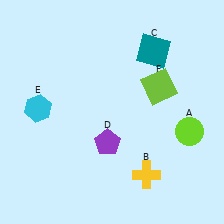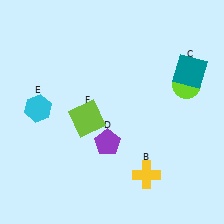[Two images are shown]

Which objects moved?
The objects that moved are: the lime circle (A), the teal square (C), the lime square (F).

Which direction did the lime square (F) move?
The lime square (F) moved left.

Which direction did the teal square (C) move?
The teal square (C) moved right.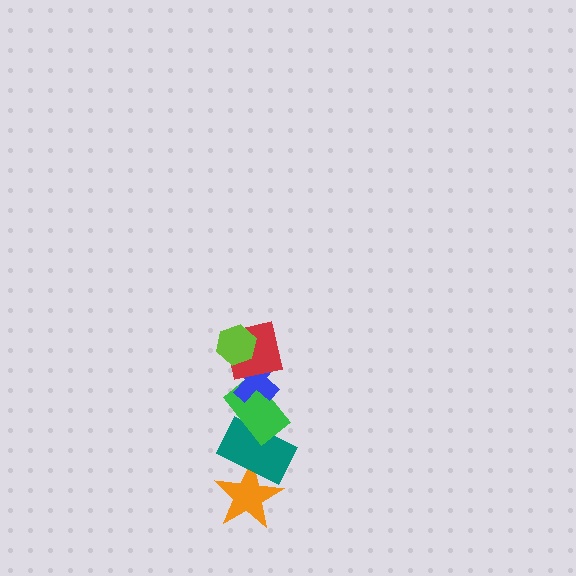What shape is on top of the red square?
The lime hexagon is on top of the red square.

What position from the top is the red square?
The red square is 2nd from the top.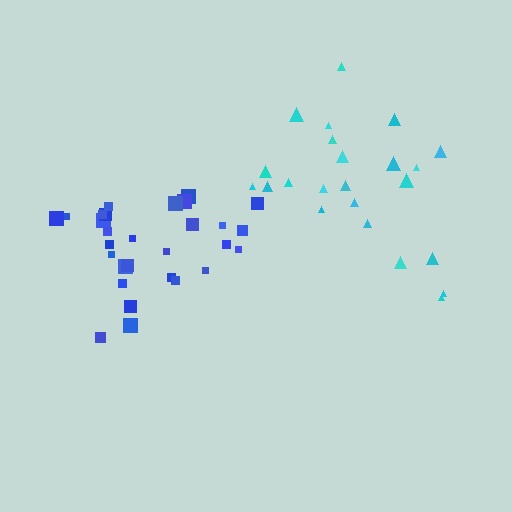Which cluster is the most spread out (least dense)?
Cyan.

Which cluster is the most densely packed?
Blue.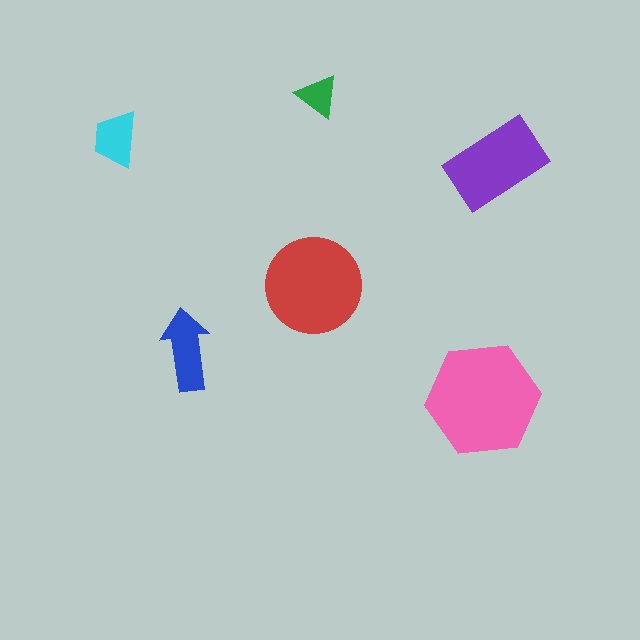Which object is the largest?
The pink hexagon.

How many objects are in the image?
There are 6 objects in the image.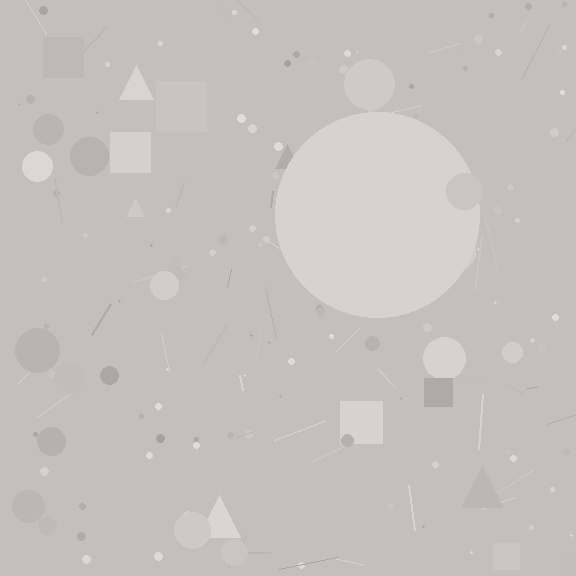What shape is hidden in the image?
A circle is hidden in the image.